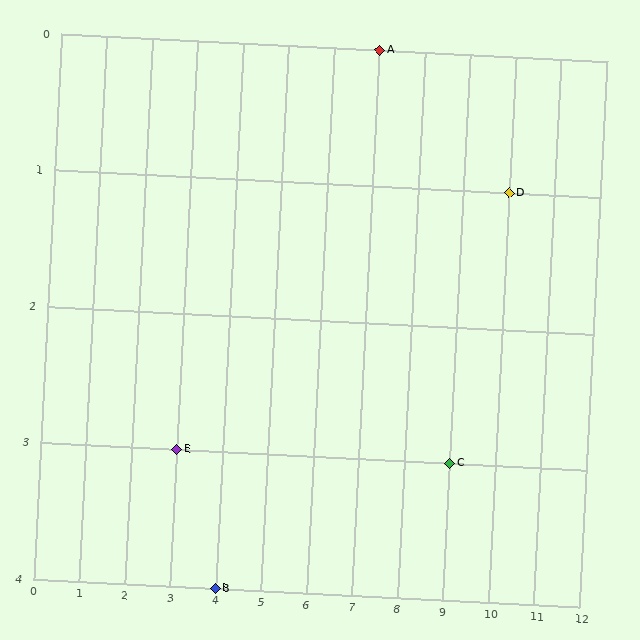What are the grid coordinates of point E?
Point E is at grid coordinates (3, 3).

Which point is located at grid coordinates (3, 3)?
Point E is at (3, 3).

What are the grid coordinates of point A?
Point A is at grid coordinates (7, 0).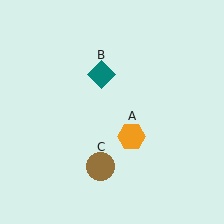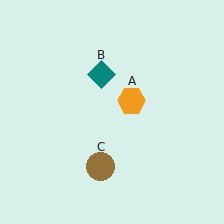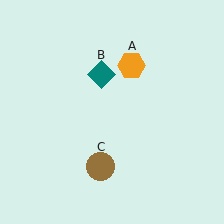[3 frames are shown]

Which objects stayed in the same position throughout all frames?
Teal diamond (object B) and brown circle (object C) remained stationary.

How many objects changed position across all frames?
1 object changed position: orange hexagon (object A).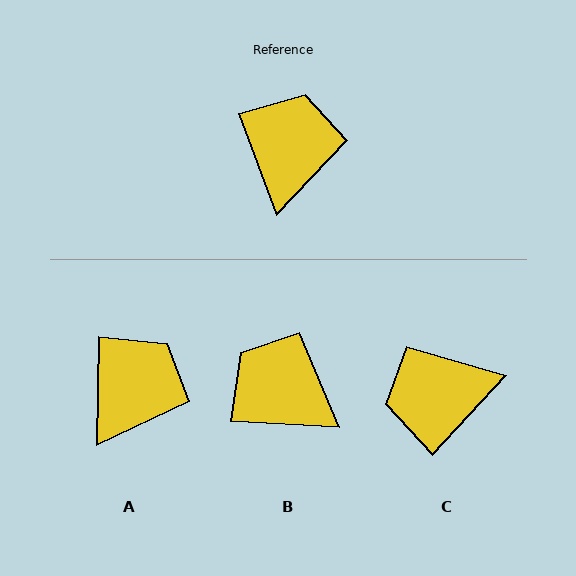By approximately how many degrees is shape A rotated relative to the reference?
Approximately 22 degrees clockwise.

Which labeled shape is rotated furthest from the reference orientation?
C, about 117 degrees away.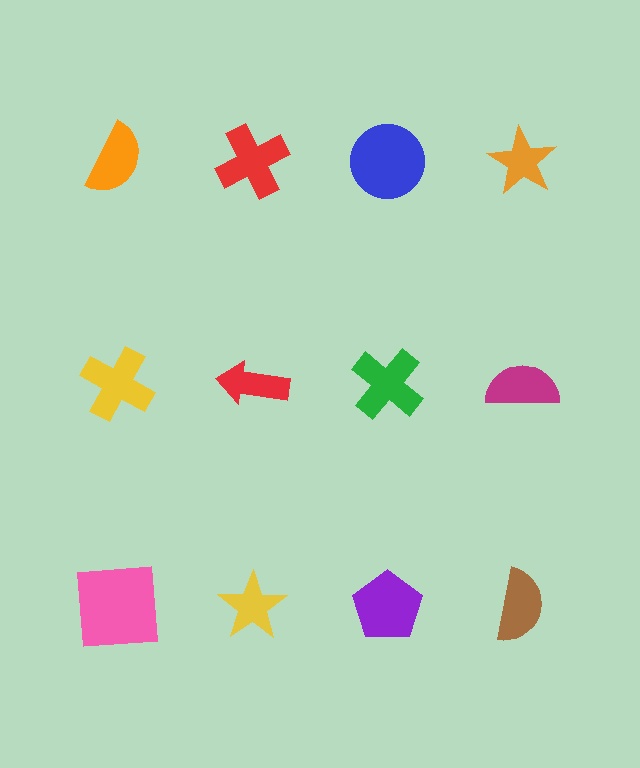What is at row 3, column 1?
A pink square.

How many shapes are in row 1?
4 shapes.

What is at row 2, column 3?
A green cross.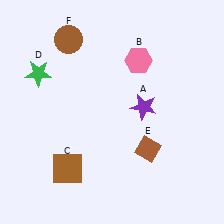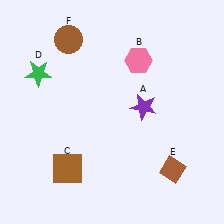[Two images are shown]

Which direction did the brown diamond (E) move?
The brown diamond (E) moved right.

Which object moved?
The brown diamond (E) moved right.